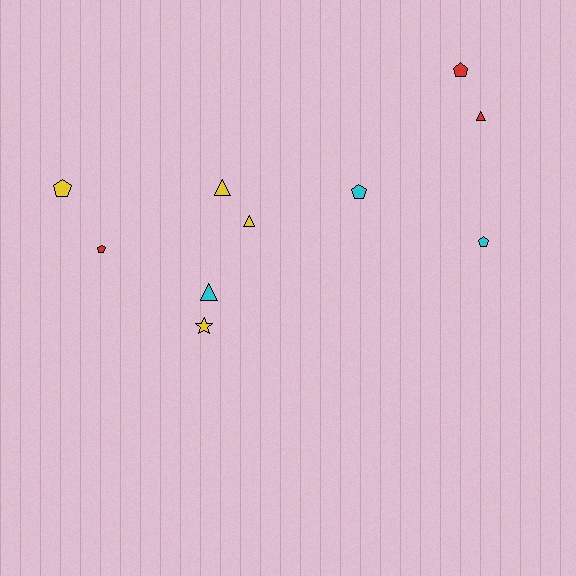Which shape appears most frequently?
Pentagon, with 5 objects.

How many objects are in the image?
There are 10 objects.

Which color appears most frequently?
Yellow, with 4 objects.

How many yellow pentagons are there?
There is 1 yellow pentagon.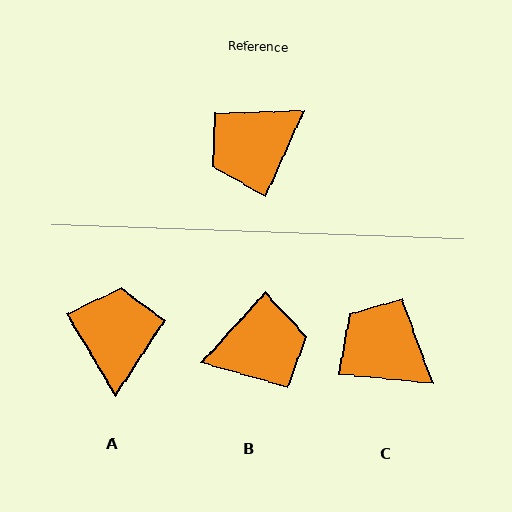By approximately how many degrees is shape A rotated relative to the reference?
Approximately 125 degrees clockwise.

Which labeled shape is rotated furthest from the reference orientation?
B, about 162 degrees away.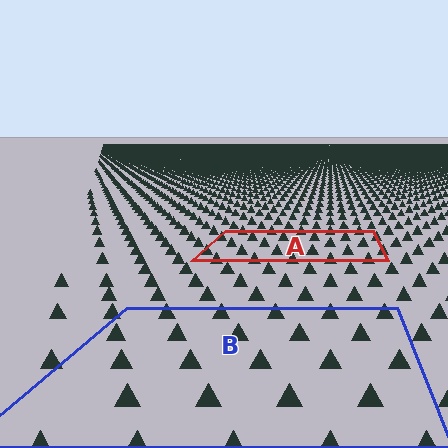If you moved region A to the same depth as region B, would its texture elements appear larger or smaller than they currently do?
They would appear larger. At a closer depth, the same texture elements are projected at a bigger on-screen size.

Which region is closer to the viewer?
Region B is closer. The texture elements there are larger and more spread out.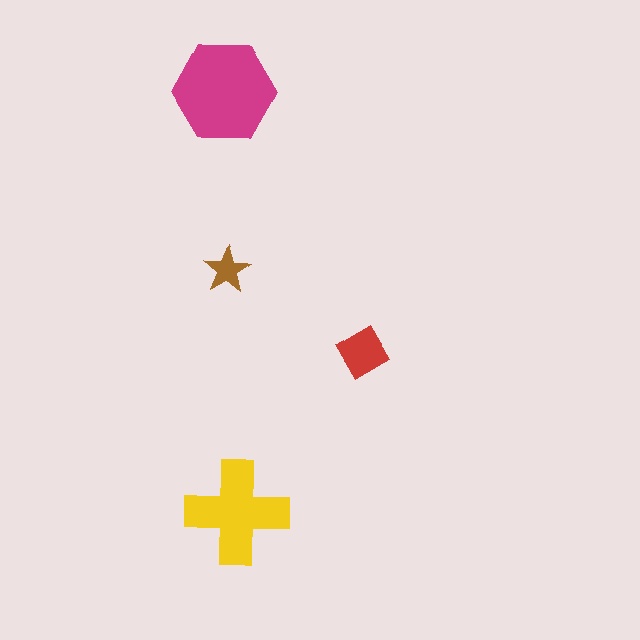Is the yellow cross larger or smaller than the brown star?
Larger.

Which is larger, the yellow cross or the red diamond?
The yellow cross.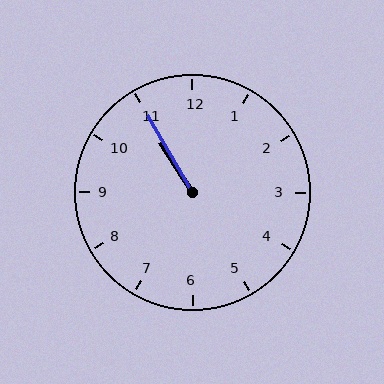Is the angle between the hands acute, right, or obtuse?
It is acute.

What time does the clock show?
10:55.